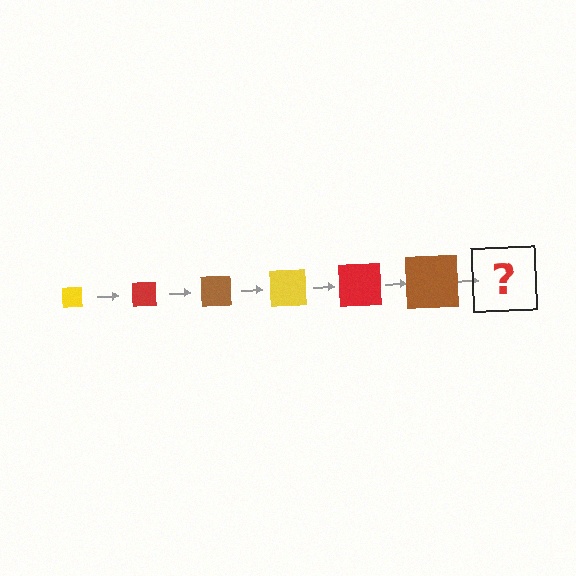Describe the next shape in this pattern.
It should be a yellow square, larger than the previous one.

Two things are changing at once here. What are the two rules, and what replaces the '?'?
The two rules are that the square grows larger each step and the color cycles through yellow, red, and brown. The '?' should be a yellow square, larger than the previous one.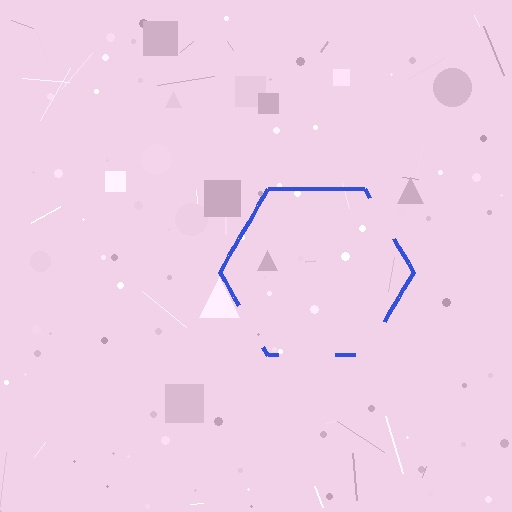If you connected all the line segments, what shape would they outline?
They would outline a hexagon.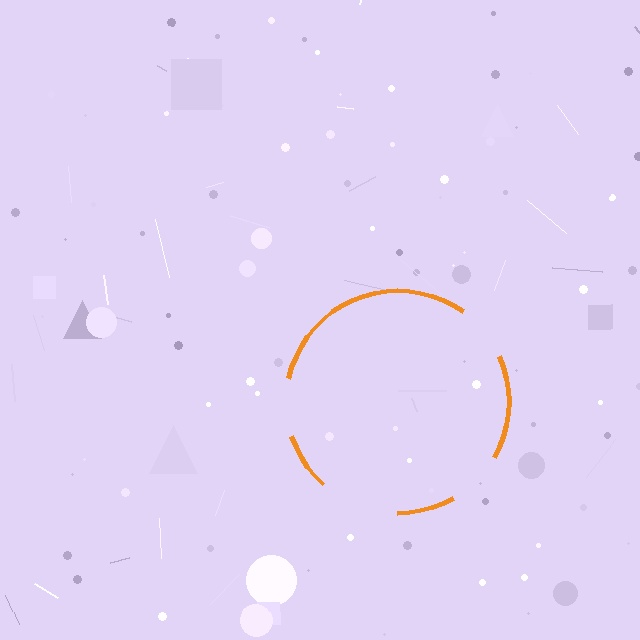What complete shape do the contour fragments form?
The contour fragments form a circle.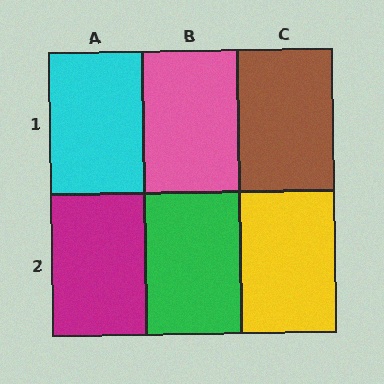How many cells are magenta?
1 cell is magenta.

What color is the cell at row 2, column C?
Yellow.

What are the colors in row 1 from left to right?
Cyan, pink, brown.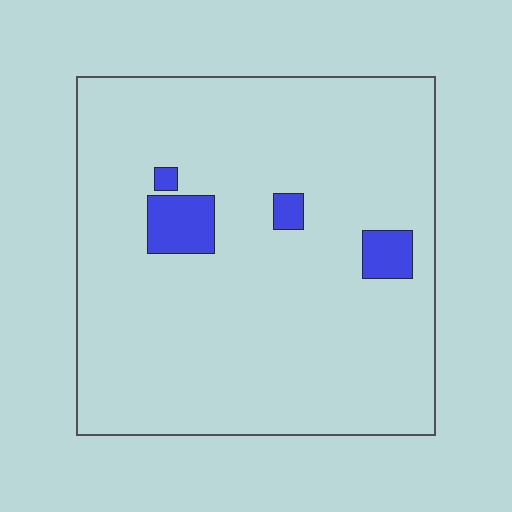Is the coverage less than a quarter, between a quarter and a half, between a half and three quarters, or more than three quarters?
Less than a quarter.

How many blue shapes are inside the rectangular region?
4.